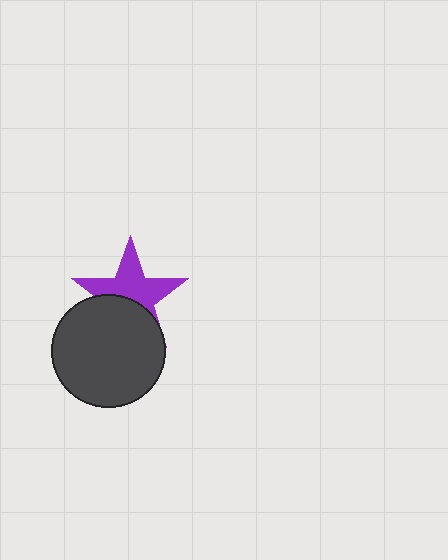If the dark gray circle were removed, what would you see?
You would see the complete purple star.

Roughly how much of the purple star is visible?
About half of it is visible (roughly 59%).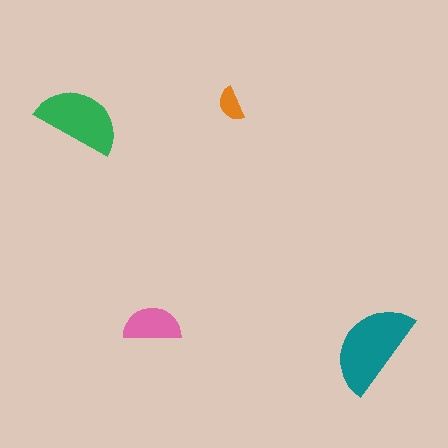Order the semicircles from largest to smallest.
the teal one, the green one, the pink one, the orange one.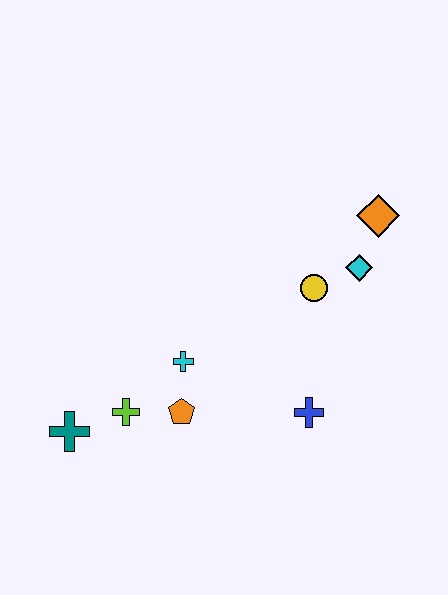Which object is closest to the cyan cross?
The orange pentagon is closest to the cyan cross.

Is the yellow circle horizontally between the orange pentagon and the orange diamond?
Yes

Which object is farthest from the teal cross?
The orange diamond is farthest from the teal cross.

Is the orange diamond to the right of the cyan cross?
Yes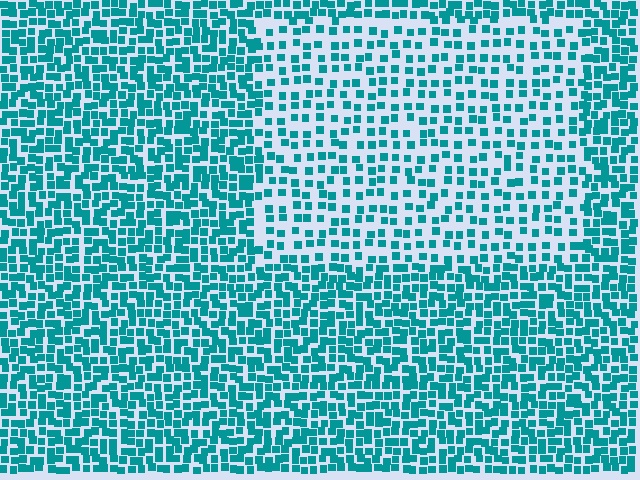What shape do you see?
I see a rectangle.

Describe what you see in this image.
The image contains small teal elements arranged at two different densities. A rectangle-shaped region is visible where the elements are less densely packed than the surrounding area.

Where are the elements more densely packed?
The elements are more densely packed outside the rectangle boundary.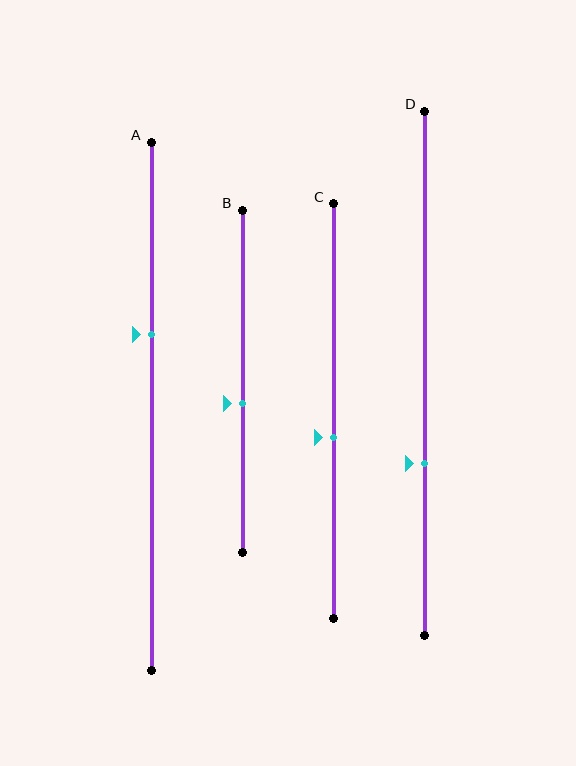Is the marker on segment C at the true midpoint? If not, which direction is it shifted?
No, the marker on segment C is shifted downward by about 6% of the segment length.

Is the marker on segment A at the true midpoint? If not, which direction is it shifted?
No, the marker on segment A is shifted upward by about 14% of the segment length.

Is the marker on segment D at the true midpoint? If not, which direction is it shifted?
No, the marker on segment D is shifted downward by about 17% of the segment length.